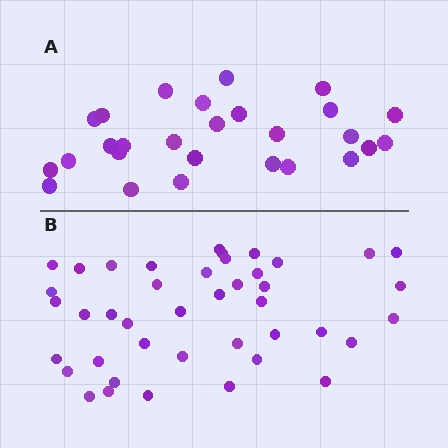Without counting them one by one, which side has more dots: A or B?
Region B (the bottom region) has more dots.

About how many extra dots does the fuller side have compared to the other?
Region B has approximately 15 more dots than region A.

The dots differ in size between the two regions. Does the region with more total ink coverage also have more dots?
No. Region A has more total ink coverage because its dots are larger, but region B actually contains more individual dots. Total area can be misleading — the number of items is what matters here.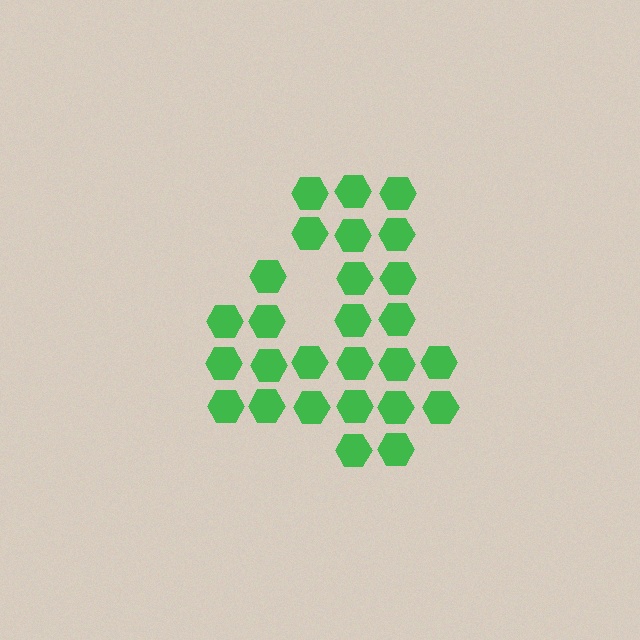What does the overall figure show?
The overall figure shows the digit 4.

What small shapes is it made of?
It is made of small hexagons.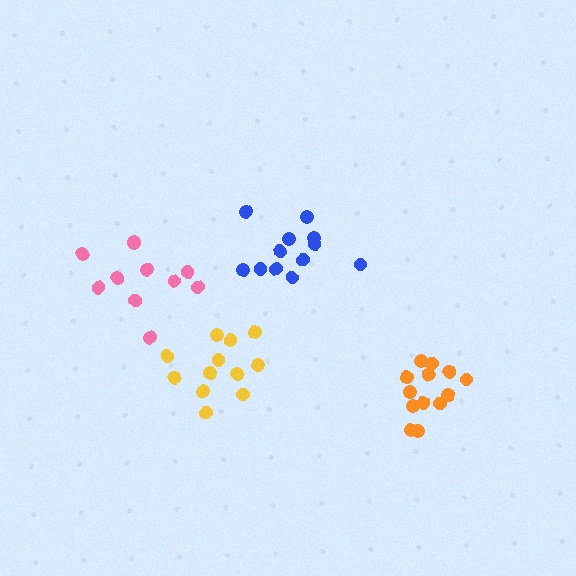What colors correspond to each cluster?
The clusters are colored: orange, yellow, blue, pink.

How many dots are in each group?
Group 1: 13 dots, Group 2: 12 dots, Group 3: 12 dots, Group 4: 11 dots (48 total).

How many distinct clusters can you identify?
There are 4 distinct clusters.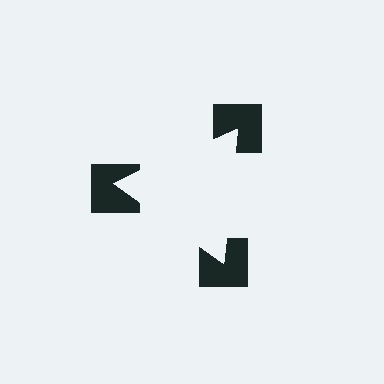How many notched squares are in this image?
There are 3 — one at each vertex of the illusory triangle.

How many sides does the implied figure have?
3 sides.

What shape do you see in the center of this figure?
An illusory triangle — its edges are inferred from the aligned wedge cuts in the notched squares, not physically drawn.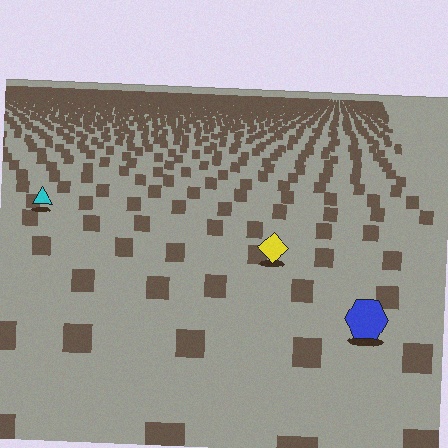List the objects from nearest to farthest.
From nearest to farthest: the blue hexagon, the yellow diamond, the cyan triangle.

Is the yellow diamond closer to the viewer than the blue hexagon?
No. The blue hexagon is closer — you can tell from the texture gradient: the ground texture is coarser near it.